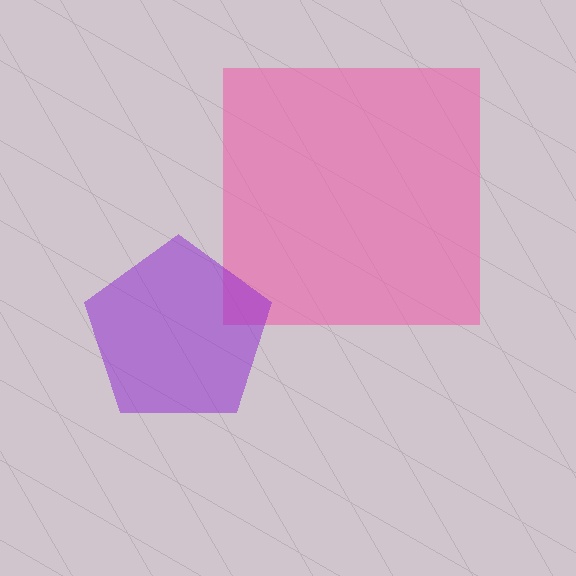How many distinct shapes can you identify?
There are 2 distinct shapes: a pink square, a purple pentagon.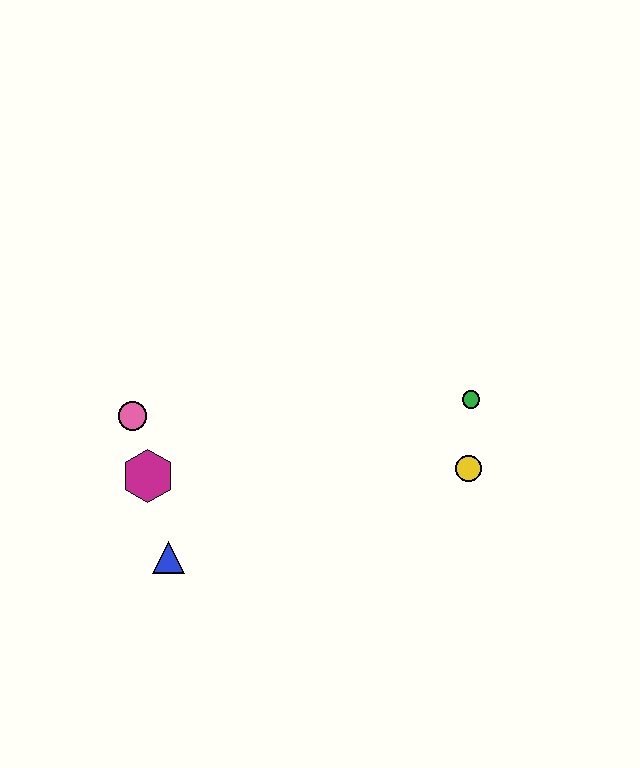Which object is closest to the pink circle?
The magenta hexagon is closest to the pink circle.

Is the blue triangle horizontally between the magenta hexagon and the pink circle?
No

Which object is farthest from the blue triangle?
The green circle is farthest from the blue triangle.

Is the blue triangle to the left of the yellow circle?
Yes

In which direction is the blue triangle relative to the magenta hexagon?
The blue triangle is below the magenta hexagon.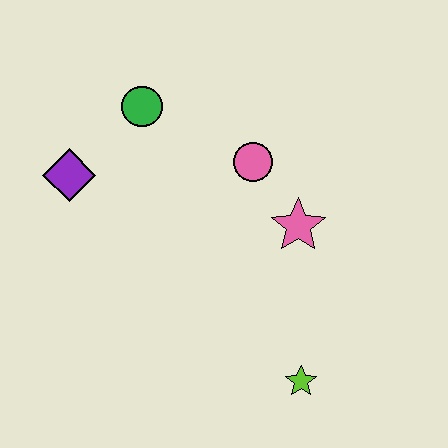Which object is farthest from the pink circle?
The lime star is farthest from the pink circle.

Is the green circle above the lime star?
Yes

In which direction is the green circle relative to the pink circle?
The green circle is to the left of the pink circle.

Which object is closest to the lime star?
The pink star is closest to the lime star.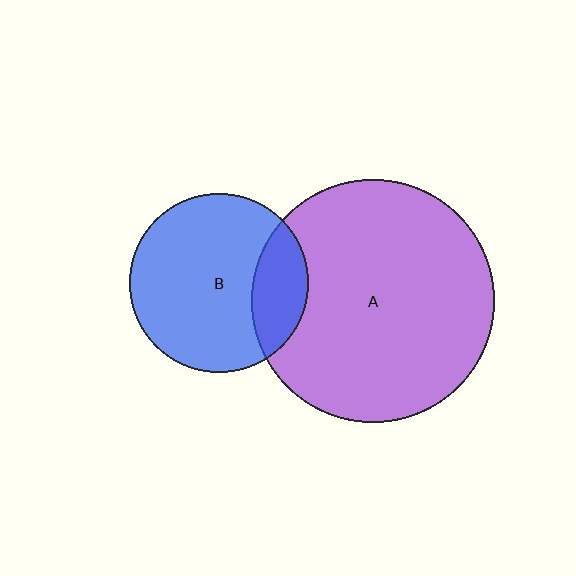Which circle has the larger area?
Circle A (purple).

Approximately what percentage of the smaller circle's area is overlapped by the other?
Approximately 20%.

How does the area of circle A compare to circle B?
Approximately 1.8 times.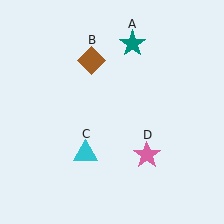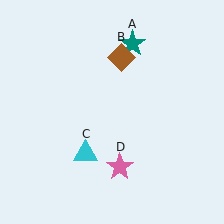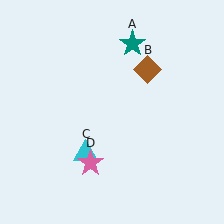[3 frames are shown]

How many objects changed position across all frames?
2 objects changed position: brown diamond (object B), pink star (object D).